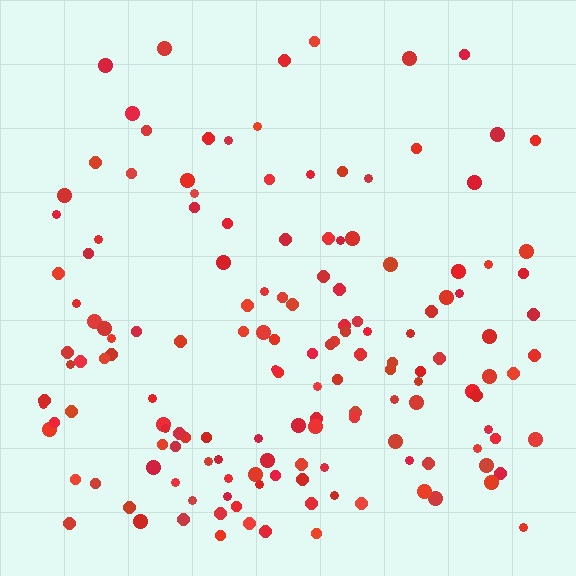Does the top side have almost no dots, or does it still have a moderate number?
Still a moderate number, just noticeably fewer than the bottom.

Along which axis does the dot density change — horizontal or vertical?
Vertical.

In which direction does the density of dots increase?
From top to bottom, with the bottom side densest.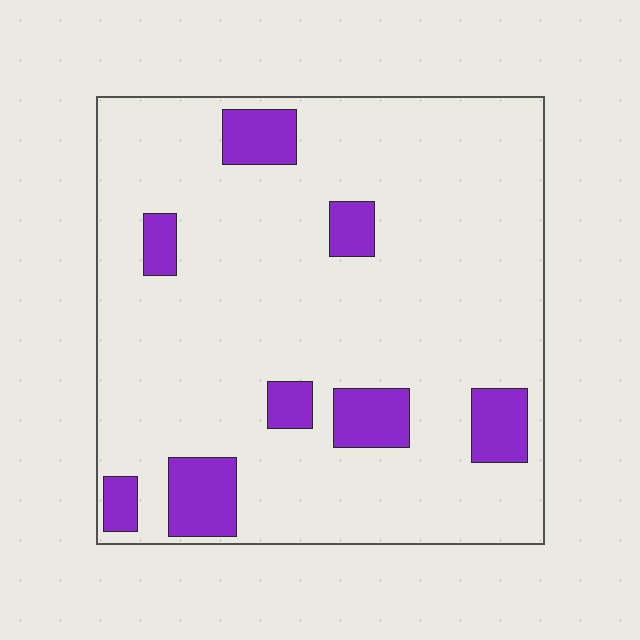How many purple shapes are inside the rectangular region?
8.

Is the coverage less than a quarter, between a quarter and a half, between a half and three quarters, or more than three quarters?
Less than a quarter.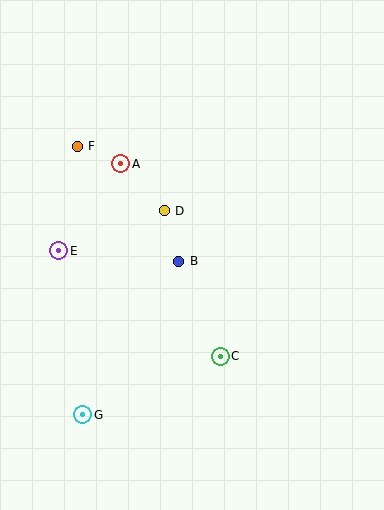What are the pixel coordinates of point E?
Point E is at (59, 251).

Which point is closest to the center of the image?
Point B at (179, 261) is closest to the center.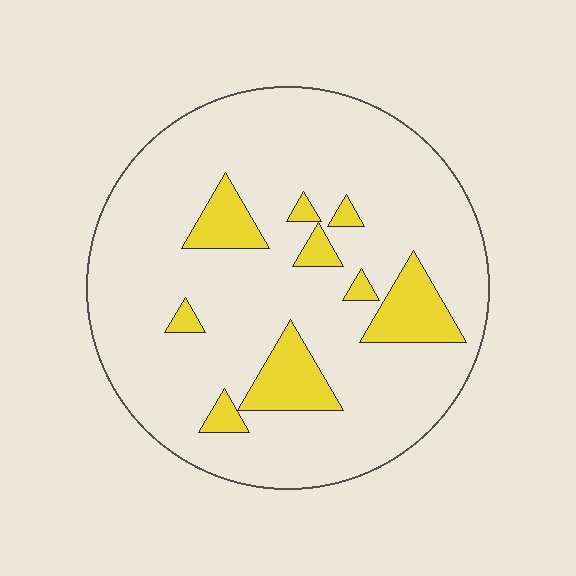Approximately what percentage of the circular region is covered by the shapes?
Approximately 15%.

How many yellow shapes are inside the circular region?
9.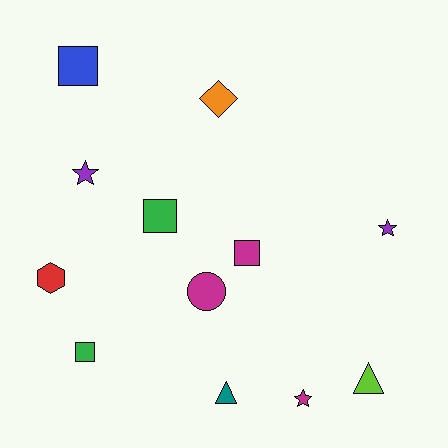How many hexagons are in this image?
There is 1 hexagon.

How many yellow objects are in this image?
There are no yellow objects.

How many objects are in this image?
There are 12 objects.